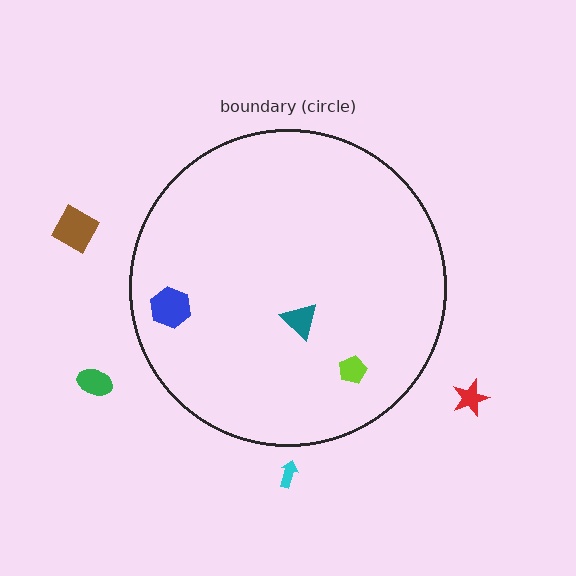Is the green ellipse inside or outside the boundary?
Outside.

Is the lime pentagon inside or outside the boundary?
Inside.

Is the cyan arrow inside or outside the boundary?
Outside.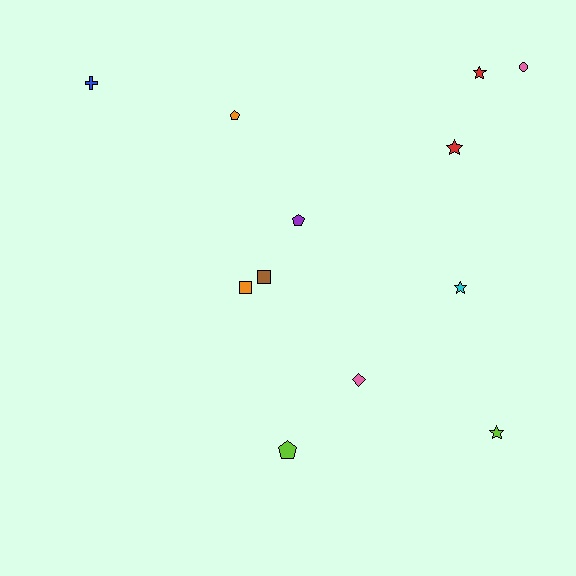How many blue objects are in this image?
There is 1 blue object.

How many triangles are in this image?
There are no triangles.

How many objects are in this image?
There are 12 objects.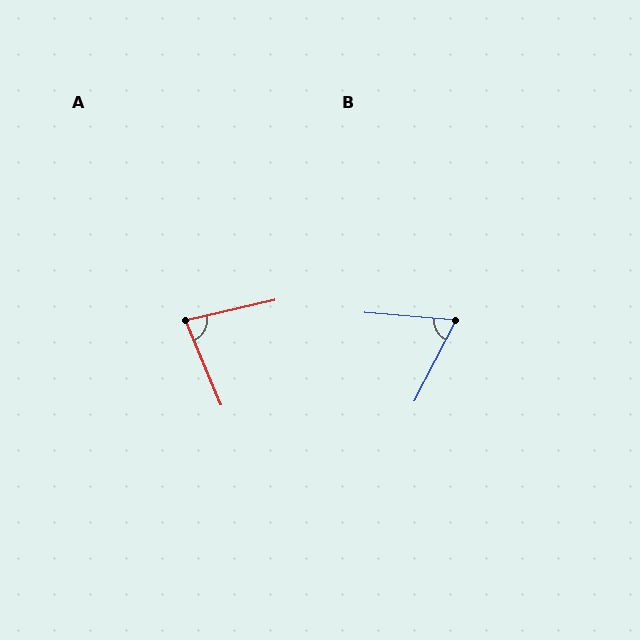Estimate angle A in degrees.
Approximately 80 degrees.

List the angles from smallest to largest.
B (67°), A (80°).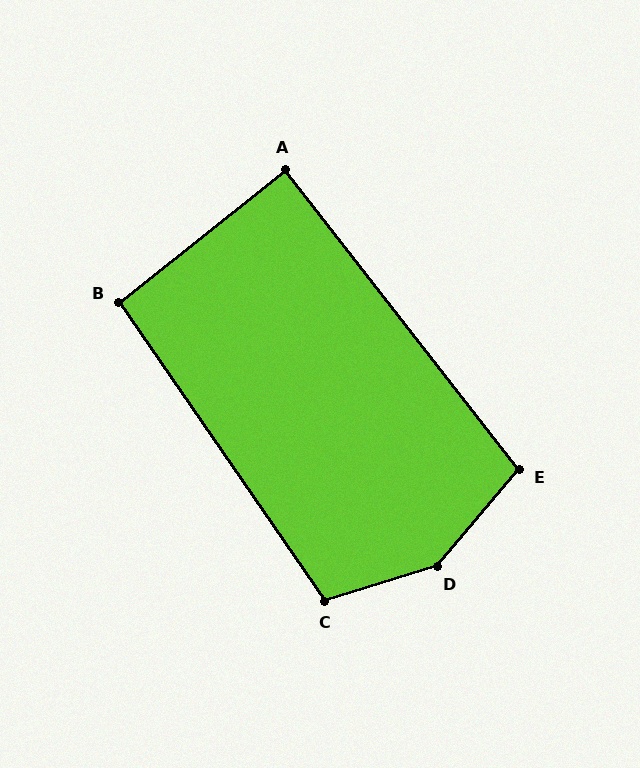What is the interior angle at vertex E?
Approximately 102 degrees (obtuse).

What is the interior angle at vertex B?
Approximately 94 degrees (approximately right).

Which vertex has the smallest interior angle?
A, at approximately 89 degrees.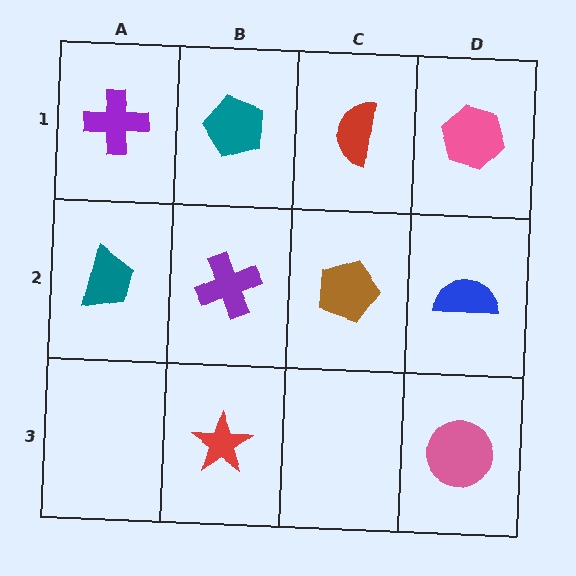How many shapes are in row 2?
4 shapes.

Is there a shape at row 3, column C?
No, that cell is empty.